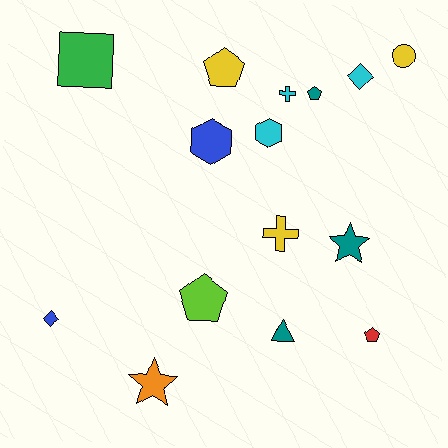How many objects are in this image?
There are 15 objects.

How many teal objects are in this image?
There are 3 teal objects.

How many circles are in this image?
There is 1 circle.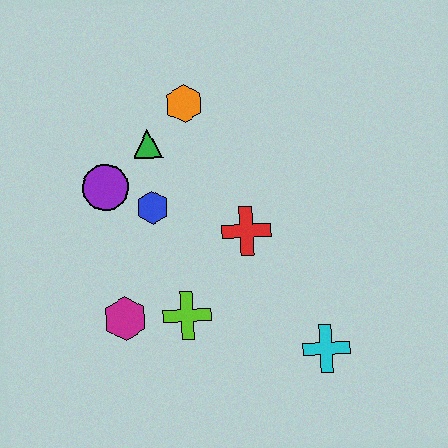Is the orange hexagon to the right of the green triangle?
Yes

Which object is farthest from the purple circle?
The cyan cross is farthest from the purple circle.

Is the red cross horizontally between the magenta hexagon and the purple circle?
No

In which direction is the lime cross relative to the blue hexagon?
The lime cross is below the blue hexagon.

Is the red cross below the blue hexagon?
Yes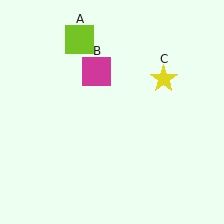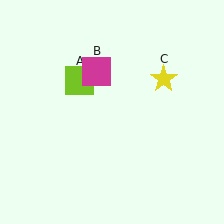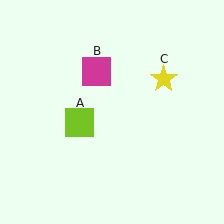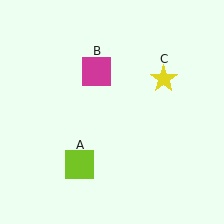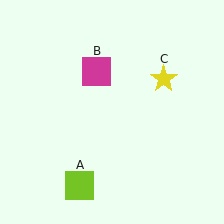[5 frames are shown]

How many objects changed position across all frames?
1 object changed position: lime square (object A).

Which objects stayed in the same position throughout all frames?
Magenta square (object B) and yellow star (object C) remained stationary.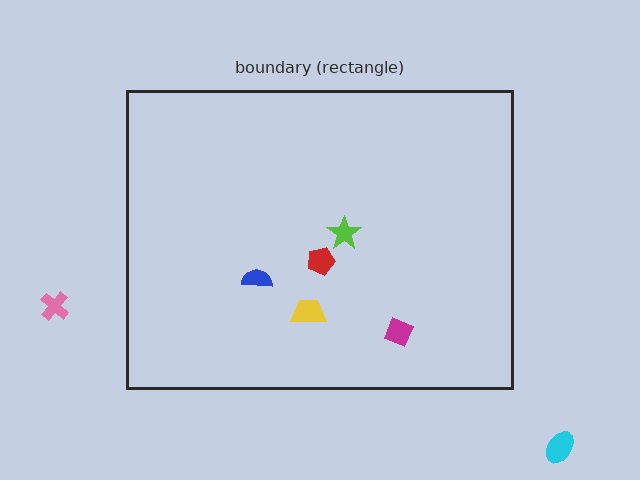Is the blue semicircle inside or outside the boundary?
Inside.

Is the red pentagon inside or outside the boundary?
Inside.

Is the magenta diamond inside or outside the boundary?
Inside.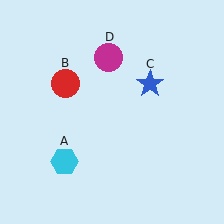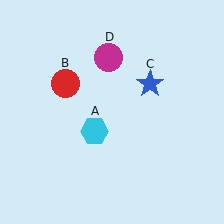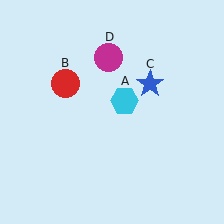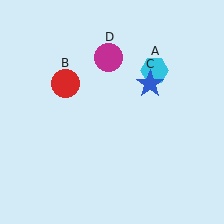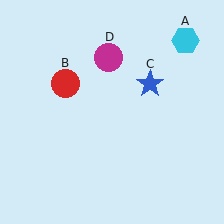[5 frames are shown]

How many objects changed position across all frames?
1 object changed position: cyan hexagon (object A).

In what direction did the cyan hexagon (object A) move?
The cyan hexagon (object A) moved up and to the right.